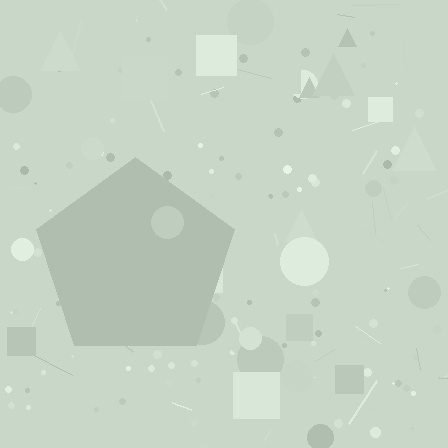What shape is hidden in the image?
A pentagon is hidden in the image.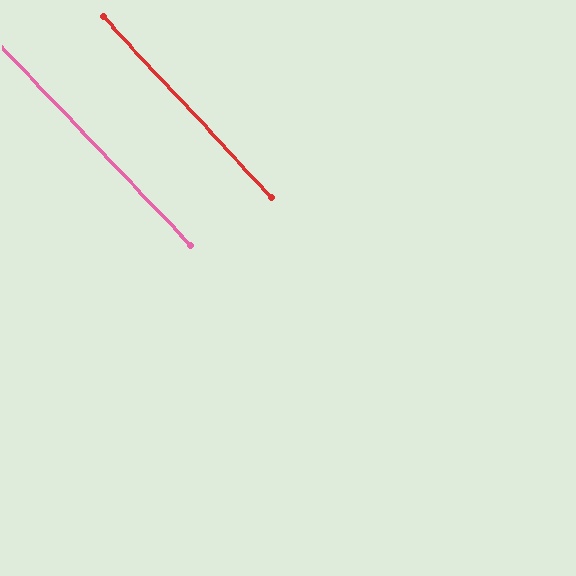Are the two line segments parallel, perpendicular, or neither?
Parallel — their directions differ by only 0.8°.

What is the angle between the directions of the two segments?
Approximately 1 degree.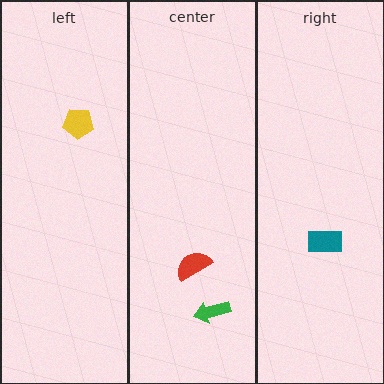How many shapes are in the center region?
2.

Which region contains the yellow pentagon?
The left region.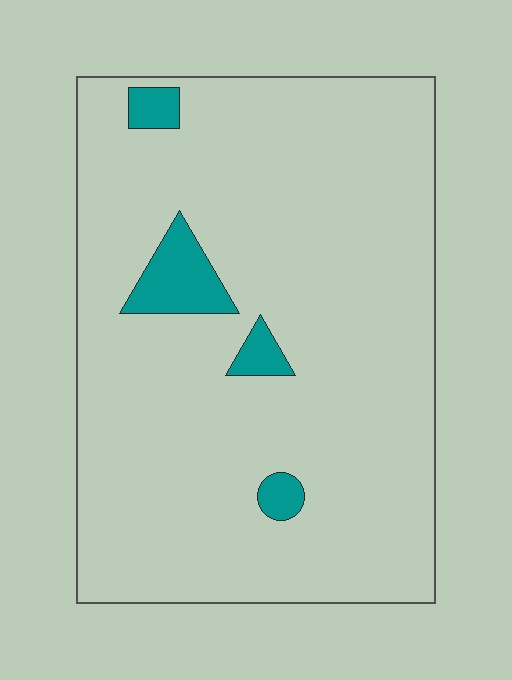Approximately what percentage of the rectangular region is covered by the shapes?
Approximately 5%.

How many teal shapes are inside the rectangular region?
4.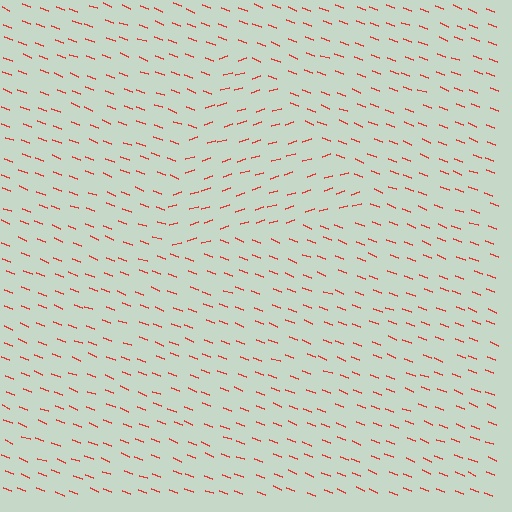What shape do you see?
I see a triangle.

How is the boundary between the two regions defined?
The boundary is defined purely by a change in line orientation (approximately 38 degrees difference). All lines are the same color and thickness.